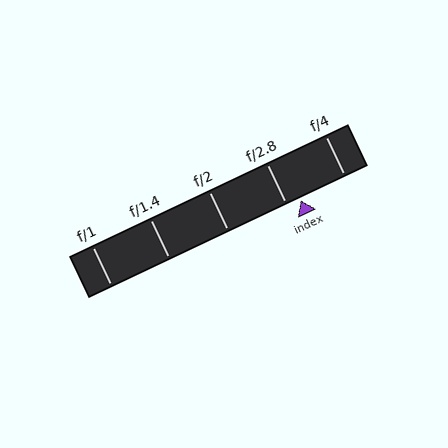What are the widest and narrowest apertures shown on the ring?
The widest aperture shown is f/1 and the narrowest is f/4.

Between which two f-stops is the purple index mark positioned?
The index mark is between f/2.8 and f/4.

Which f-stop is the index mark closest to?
The index mark is closest to f/2.8.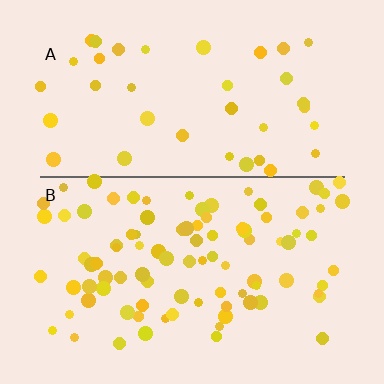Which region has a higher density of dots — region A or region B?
B (the bottom).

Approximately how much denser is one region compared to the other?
Approximately 2.3× — region B over region A.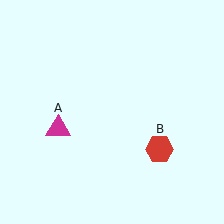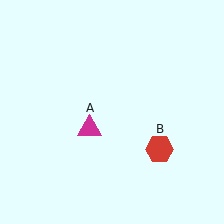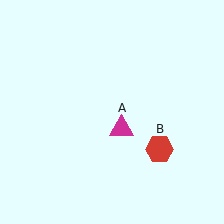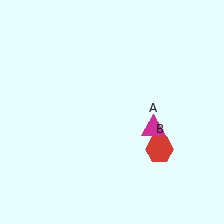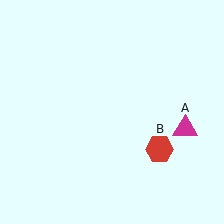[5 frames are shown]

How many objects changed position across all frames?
1 object changed position: magenta triangle (object A).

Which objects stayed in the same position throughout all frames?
Red hexagon (object B) remained stationary.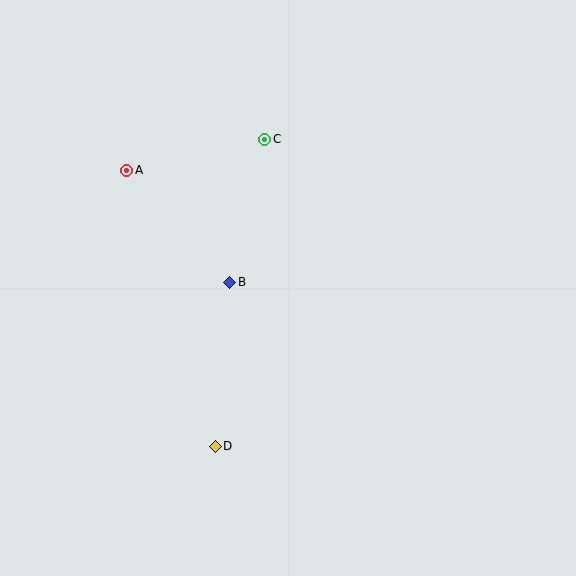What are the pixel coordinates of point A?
Point A is at (127, 170).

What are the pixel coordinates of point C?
Point C is at (265, 139).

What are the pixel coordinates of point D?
Point D is at (215, 446).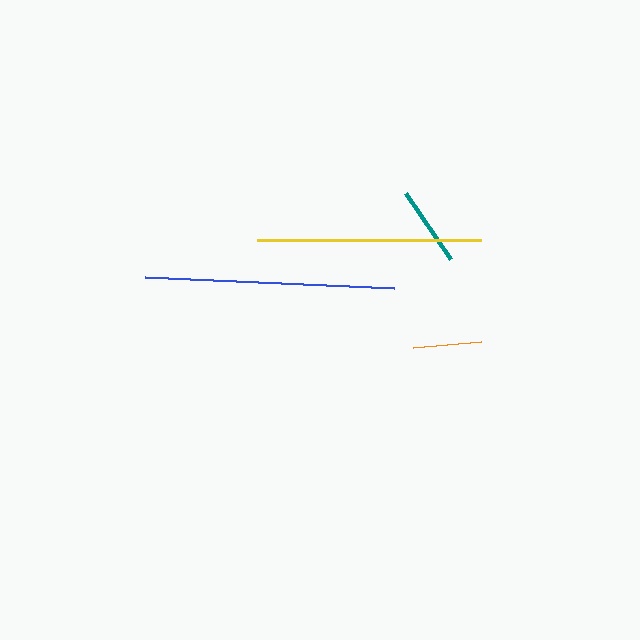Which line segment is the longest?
The blue line is the longest at approximately 249 pixels.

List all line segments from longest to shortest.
From longest to shortest: blue, yellow, teal, orange.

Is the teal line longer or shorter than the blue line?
The blue line is longer than the teal line.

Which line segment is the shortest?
The orange line is the shortest at approximately 69 pixels.